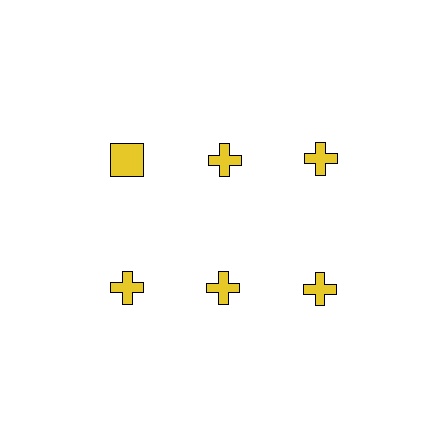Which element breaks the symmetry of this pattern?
The yellow square in the top row, leftmost column breaks the symmetry. All other shapes are yellow crosses.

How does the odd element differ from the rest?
It has a different shape: square instead of cross.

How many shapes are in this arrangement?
There are 6 shapes arranged in a grid pattern.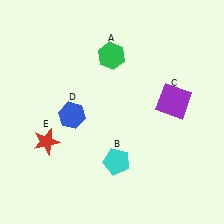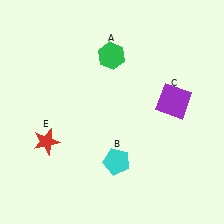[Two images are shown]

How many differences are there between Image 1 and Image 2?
There is 1 difference between the two images.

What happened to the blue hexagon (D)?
The blue hexagon (D) was removed in Image 2. It was in the bottom-left area of Image 1.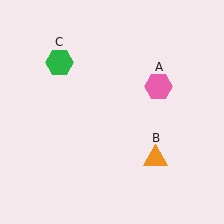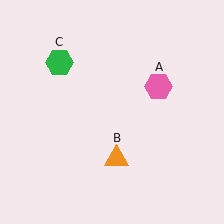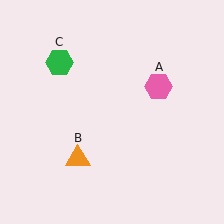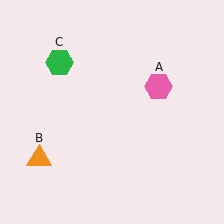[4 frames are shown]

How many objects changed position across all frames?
1 object changed position: orange triangle (object B).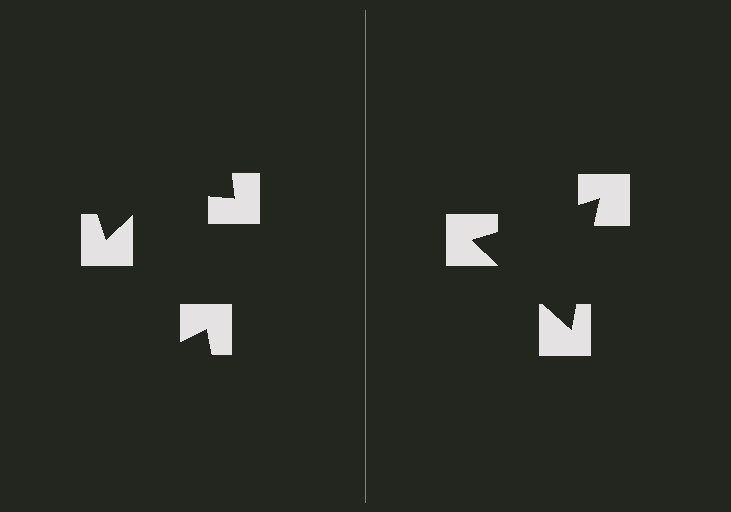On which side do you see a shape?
An illusory triangle appears on the right side. On the left side the wedge cuts are rotated, so no coherent shape forms.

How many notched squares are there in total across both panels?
6 — 3 on each side.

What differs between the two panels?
The notched squares are positioned identically on both sides; only the wedge orientations differ. On the right they align to a triangle; on the left they are misaligned.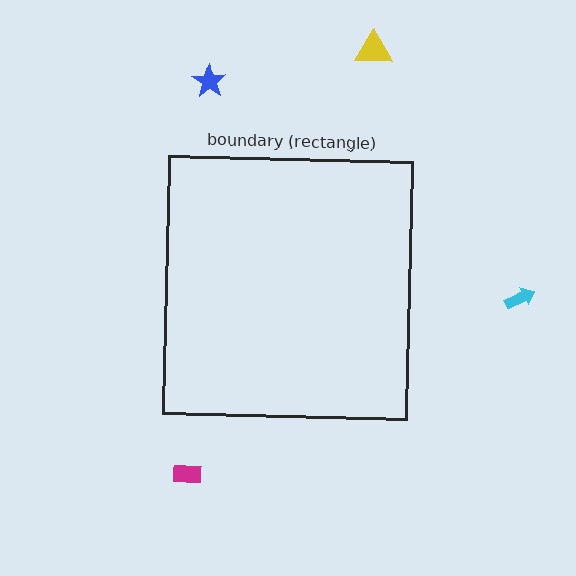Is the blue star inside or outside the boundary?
Outside.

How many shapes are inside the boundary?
0 inside, 4 outside.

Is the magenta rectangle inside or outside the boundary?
Outside.